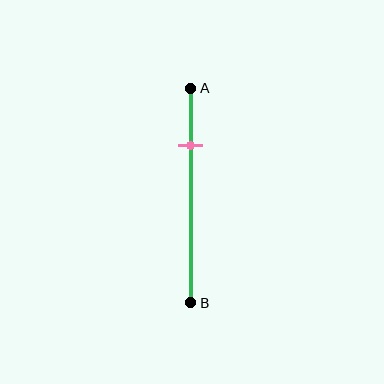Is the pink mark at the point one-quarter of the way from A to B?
Yes, the mark is approximately at the one-quarter point.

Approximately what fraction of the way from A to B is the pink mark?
The pink mark is approximately 25% of the way from A to B.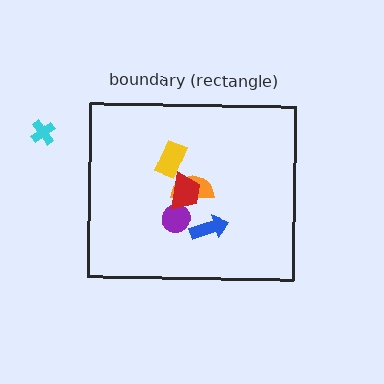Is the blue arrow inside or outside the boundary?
Inside.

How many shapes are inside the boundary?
5 inside, 1 outside.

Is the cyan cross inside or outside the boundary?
Outside.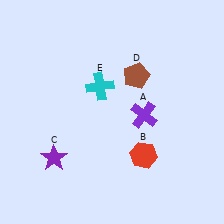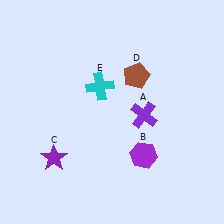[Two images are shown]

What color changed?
The hexagon (B) changed from red in Image 1 to purple in Image 2.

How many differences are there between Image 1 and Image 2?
There is 1 difference between the two images.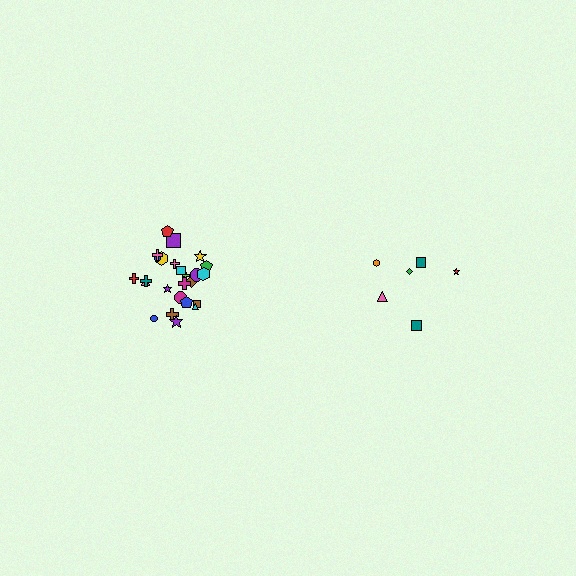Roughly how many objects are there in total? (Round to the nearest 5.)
Roughly 30 objects in total.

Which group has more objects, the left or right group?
The left group.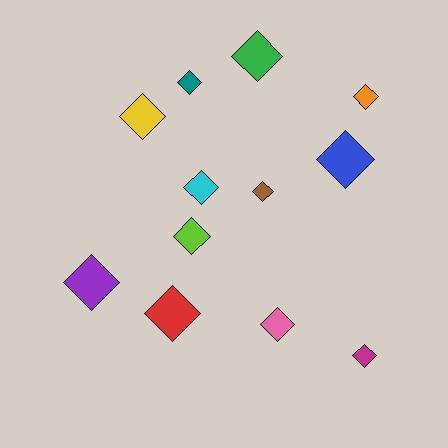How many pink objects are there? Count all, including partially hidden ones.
There is 1 pink object.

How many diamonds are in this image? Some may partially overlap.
There are 12 diamonds.